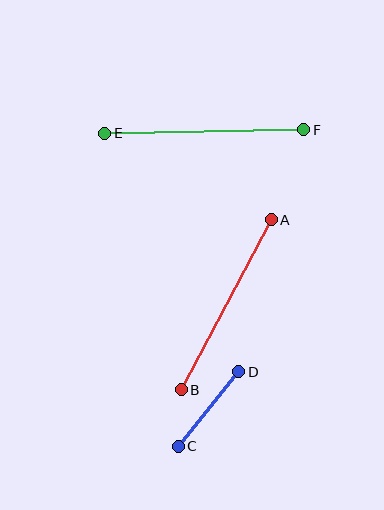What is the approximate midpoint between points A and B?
The midpoint is at approximately (226, 305) pixels.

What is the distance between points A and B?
The distance is approximately 192 pixels.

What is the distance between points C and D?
The distance is approximately 96 pixels.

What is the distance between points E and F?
The distance is approximately 199 pixels.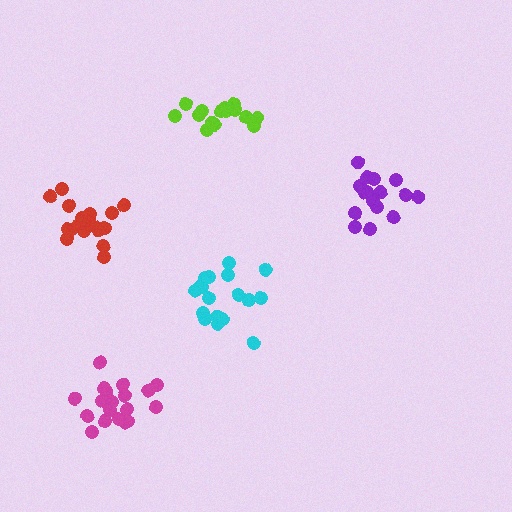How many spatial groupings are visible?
There are 5 spatial groupings.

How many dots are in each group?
Group 1: 18 dots, Group 2: 18 dots, Group 3: 15 dots, Group 4: 16 dots, Group 5: 20 dots (87 total).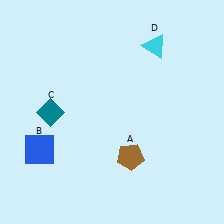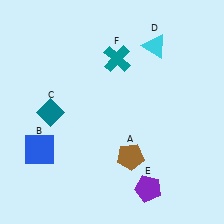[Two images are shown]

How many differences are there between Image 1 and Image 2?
There are 2 differences between the two images.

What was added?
A purple pentagon (E), a teal cross (F) were added in Image 2.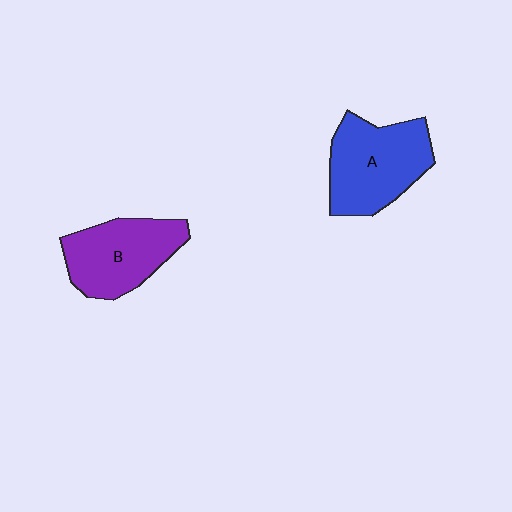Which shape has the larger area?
Shape A (blue).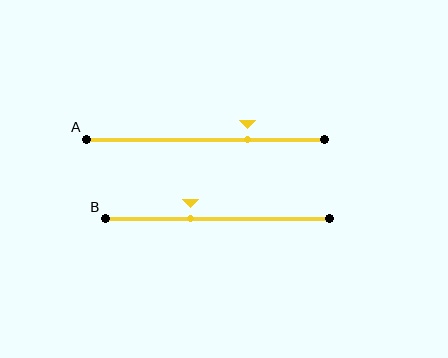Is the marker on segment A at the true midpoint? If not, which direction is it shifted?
No, the marker on segment A is shifted to the right by about 18% of the segment length.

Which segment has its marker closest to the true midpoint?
Segment B has its marker closest to the true midpoint.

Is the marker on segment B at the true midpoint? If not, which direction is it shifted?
No, the marker on segment B is shifted to the left by about 12% of the segment length.